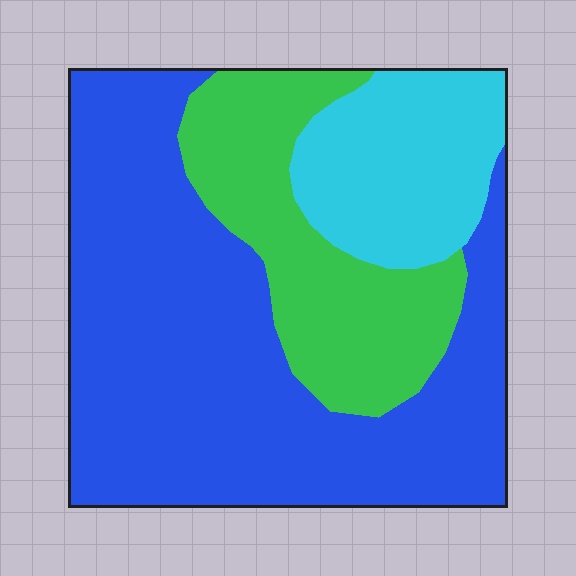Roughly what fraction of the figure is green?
Green covers about 25% of the figure.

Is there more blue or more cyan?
Blue.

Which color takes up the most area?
Blue, at roughly 60%.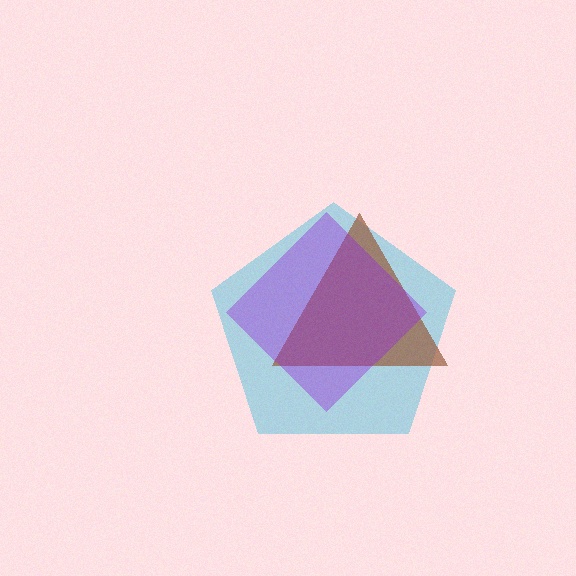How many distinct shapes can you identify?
There are 3 distinct shapes: a cyan pentagon, a brown triangle, a purple diamond.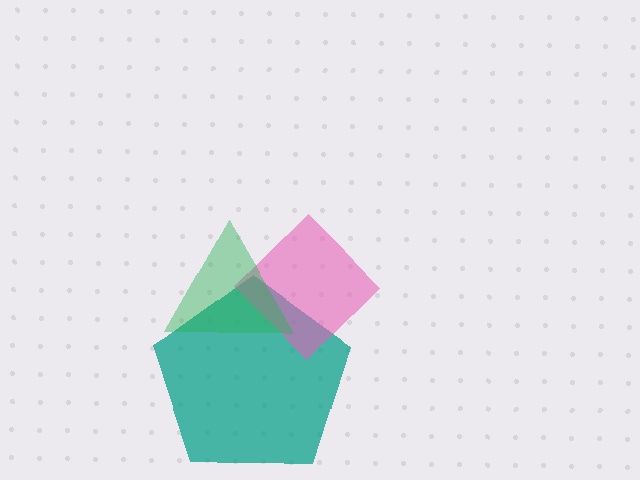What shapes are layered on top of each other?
The layered shapes are: a teal pentagon, a pink diamond, a green triangle.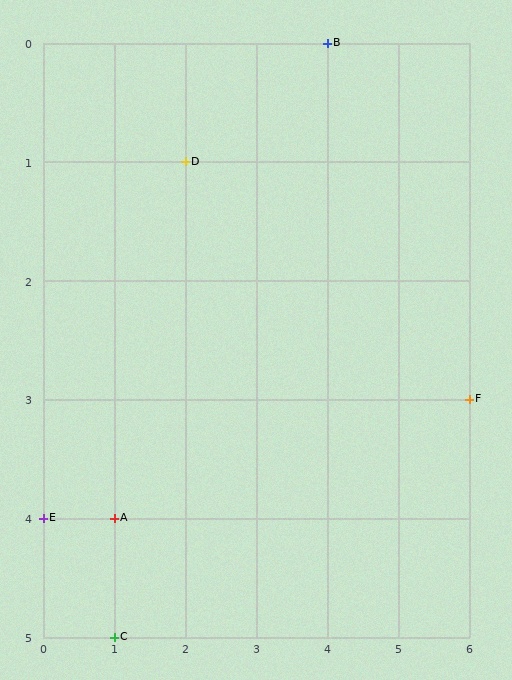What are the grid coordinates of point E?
Point E is at grid coordinates (0, 4).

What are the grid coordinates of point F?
Point F is at grid coordinates (6, 3).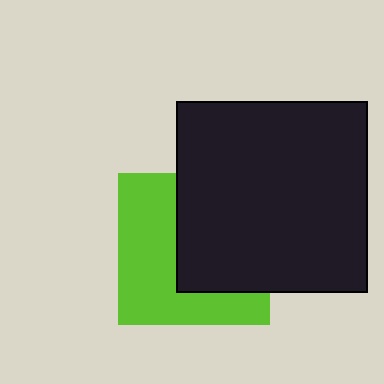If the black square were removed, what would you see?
You would see the complete lime square.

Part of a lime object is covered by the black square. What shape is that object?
It is a square.